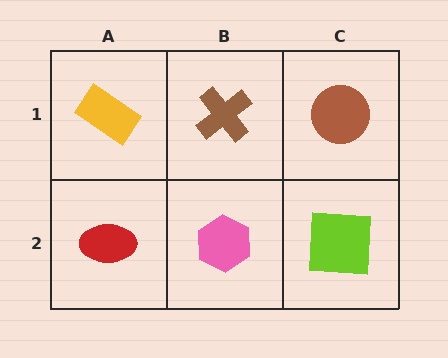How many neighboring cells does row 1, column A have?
2.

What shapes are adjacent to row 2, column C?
A brown circle (row 1, column C), a pink hexagon (row 2, column B).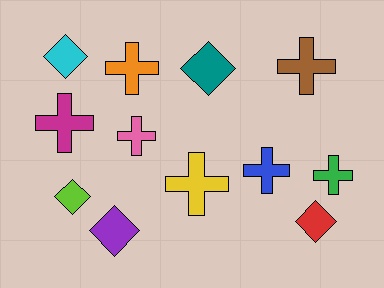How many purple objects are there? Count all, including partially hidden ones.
There is 1 purple object.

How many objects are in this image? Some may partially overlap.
There are 12 objects.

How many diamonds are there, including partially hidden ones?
There are 5 diamonds.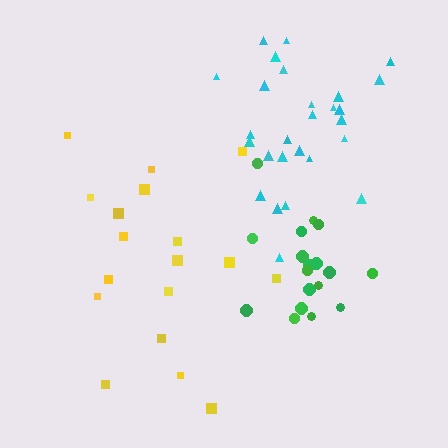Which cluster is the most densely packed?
Green.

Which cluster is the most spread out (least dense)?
Yellow.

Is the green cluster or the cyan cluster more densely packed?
Green.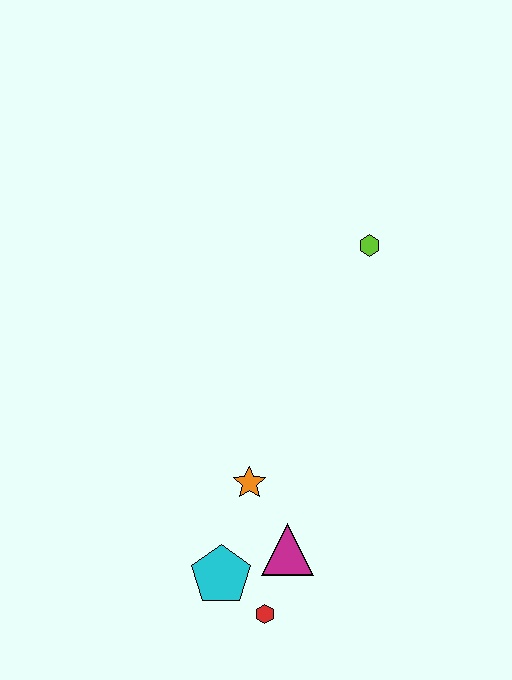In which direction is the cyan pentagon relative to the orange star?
The cyan pentagon is below the orange star.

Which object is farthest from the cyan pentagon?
The lime hexagon is farthest from the cyan pentagon.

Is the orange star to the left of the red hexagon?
Yes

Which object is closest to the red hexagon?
The cyan pentagon is closest to the red hexagon.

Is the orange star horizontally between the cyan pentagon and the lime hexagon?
Yes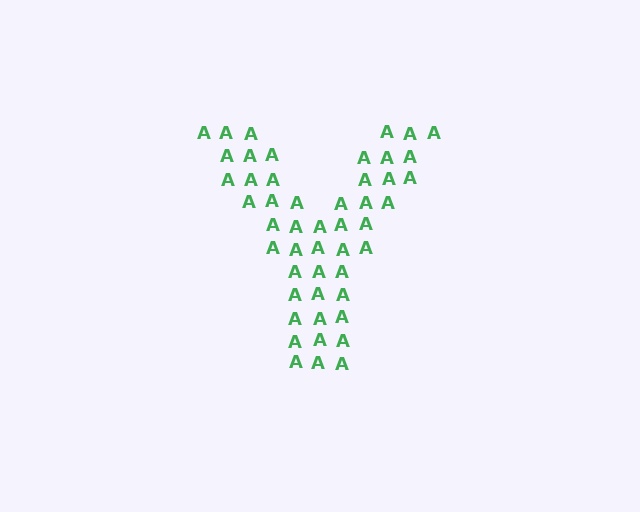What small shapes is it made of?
It is made of small letter A's.